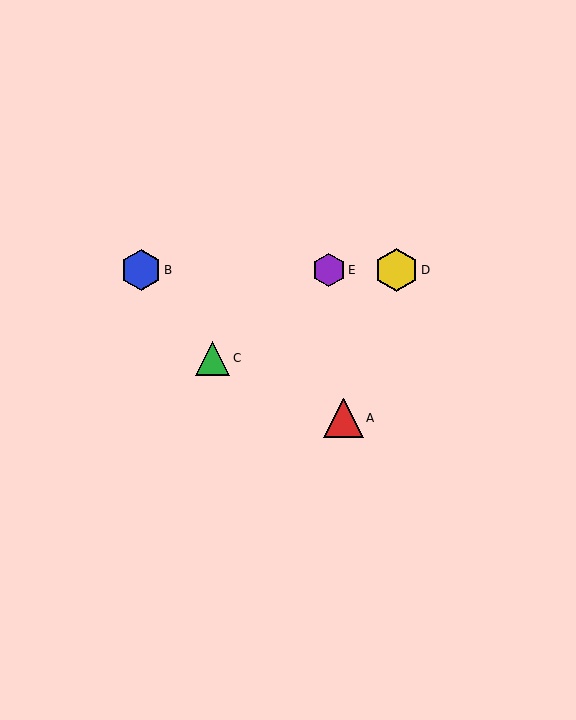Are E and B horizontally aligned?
Yes, both are at y≈270.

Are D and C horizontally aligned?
No, D is at y≈270 and C is at y≈358.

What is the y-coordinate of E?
Object E is at y≈270.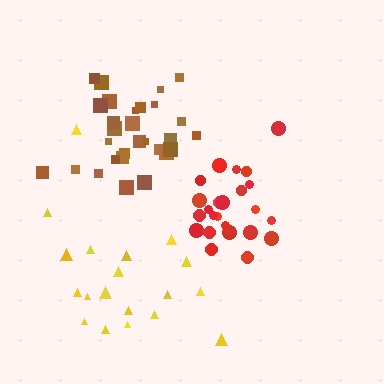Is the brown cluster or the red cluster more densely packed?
Red.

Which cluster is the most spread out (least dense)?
Yellow.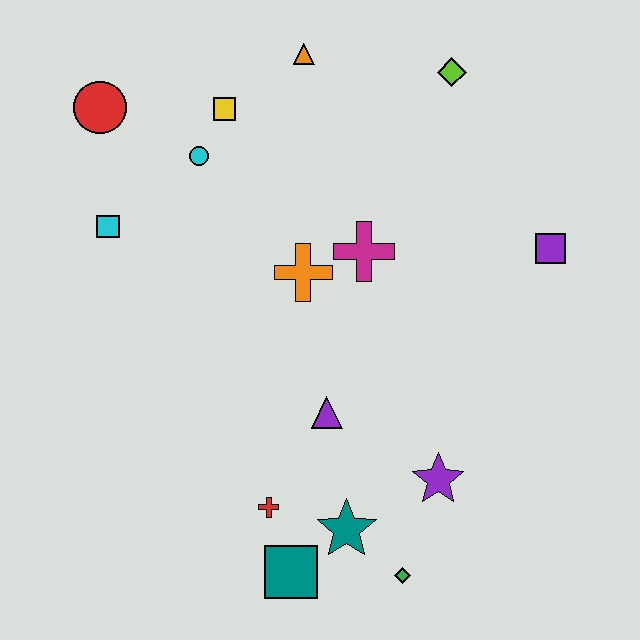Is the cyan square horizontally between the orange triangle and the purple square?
No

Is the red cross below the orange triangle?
Yes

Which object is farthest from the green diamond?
The red circle is farthest from the green diamond.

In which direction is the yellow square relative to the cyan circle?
The yellow square is above the cyan circle.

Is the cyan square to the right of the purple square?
No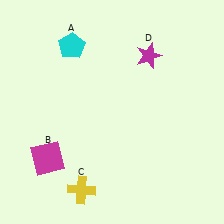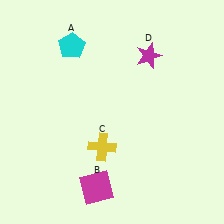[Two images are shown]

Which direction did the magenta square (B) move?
The magenta square (B) moved right.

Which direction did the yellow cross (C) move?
The yellow cross (C) moved up.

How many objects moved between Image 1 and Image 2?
2 objects moved between the two images.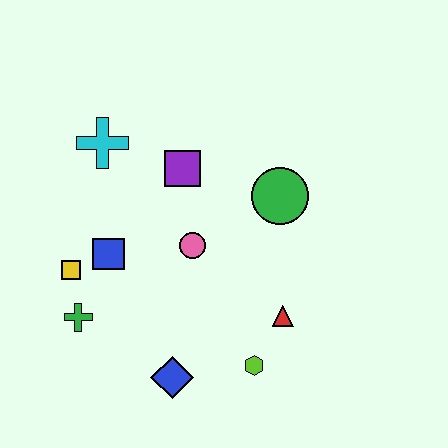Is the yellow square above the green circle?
No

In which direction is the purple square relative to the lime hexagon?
The purple square is above the lime hexagon.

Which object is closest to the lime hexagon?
The red triangle is closest to the lime hexagon.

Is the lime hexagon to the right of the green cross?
Yes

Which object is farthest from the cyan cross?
The lime hexagon is farthest from the cyan cross.